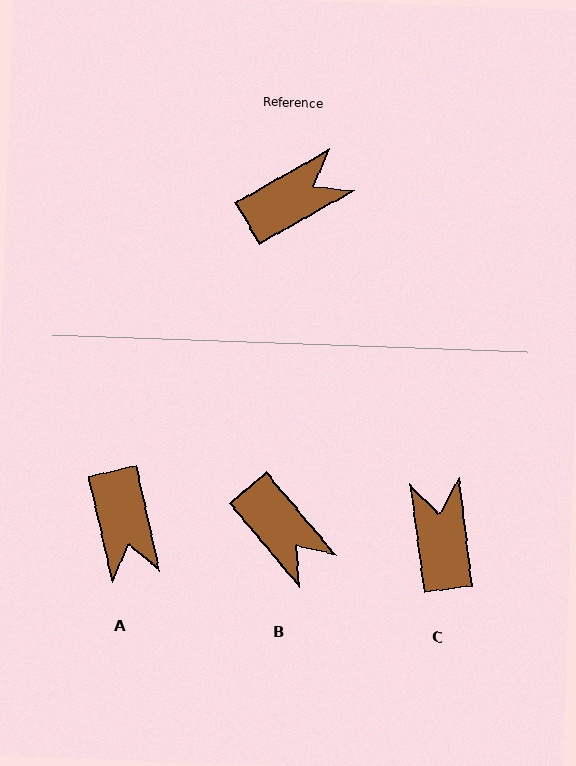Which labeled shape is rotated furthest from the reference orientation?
A, about 107 degrees away.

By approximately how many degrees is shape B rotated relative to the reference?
Approximately 80 degrees clockwise.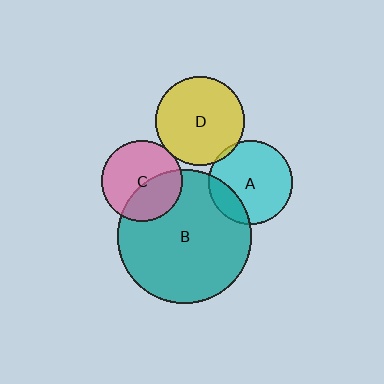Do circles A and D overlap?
Yes.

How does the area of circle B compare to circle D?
Approximately 2.3 times.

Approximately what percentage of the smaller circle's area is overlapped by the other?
Approximately 5%.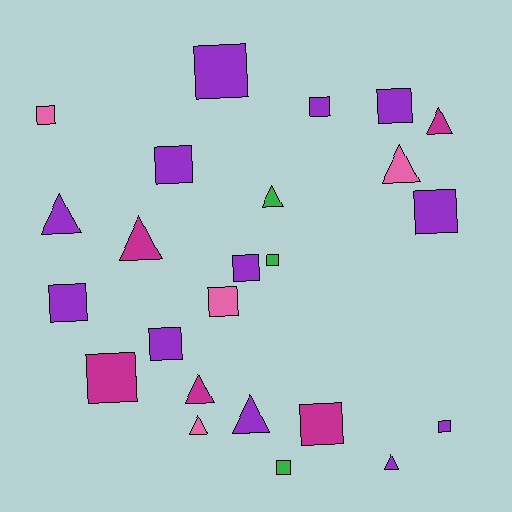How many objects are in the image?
There are 24 objects.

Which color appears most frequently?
Purple, with 12 objects.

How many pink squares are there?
There are 2 pink squares.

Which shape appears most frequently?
Square, with 15 objects.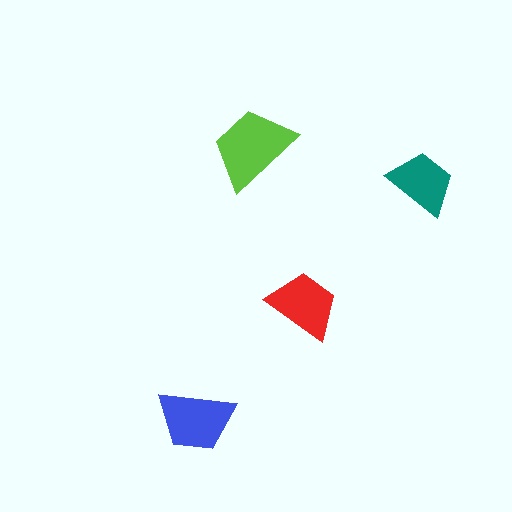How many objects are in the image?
There are 4 objects in the image.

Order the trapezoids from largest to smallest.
the lime one, the blue one, the red one, the teal one.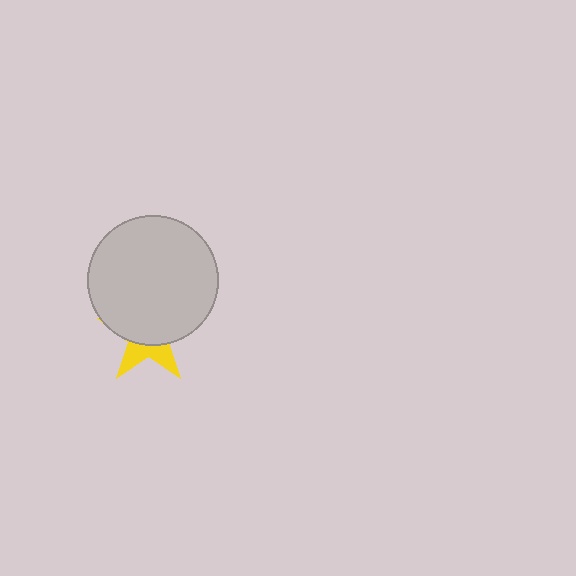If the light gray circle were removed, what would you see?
You would see the complete yellow star.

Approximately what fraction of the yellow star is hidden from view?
Roughly 68% of the yellow star is hidden behind the light gray circle.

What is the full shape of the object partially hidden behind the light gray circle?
The partially hidden object is a yellow star.